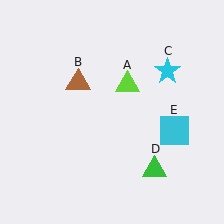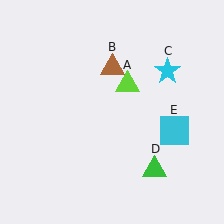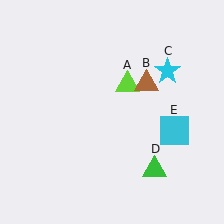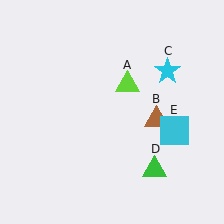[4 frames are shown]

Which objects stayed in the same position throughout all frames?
Lime triangle (object A) and cyan star (object C) and green triangle (object D) and cyan square (object E) remained stationary.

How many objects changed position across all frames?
1 object changed position: brown triangle (object B).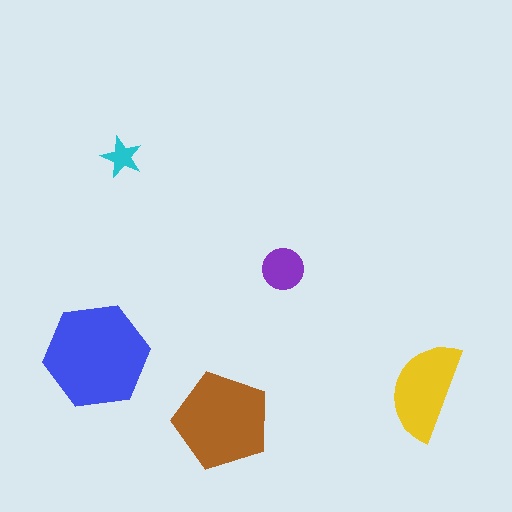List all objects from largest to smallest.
The blue hexagon, the brown pentagon, the yellow semicircle, the purple circle, the cyan star.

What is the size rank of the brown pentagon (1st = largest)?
2nd.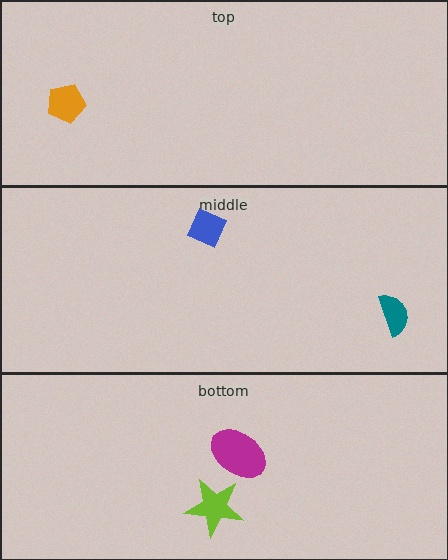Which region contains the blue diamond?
The middle region.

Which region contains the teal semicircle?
The middle region.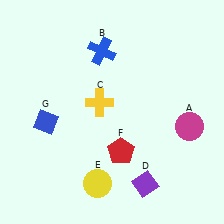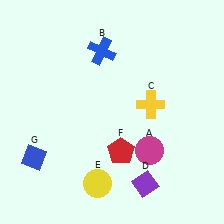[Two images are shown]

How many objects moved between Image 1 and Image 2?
3 objects moved between the two images.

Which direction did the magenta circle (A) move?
The magenta circle (A) moved left.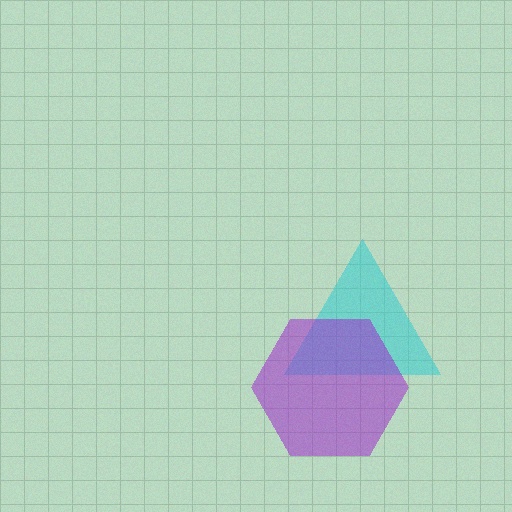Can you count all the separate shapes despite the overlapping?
Yes, there are 2 separate shapes.